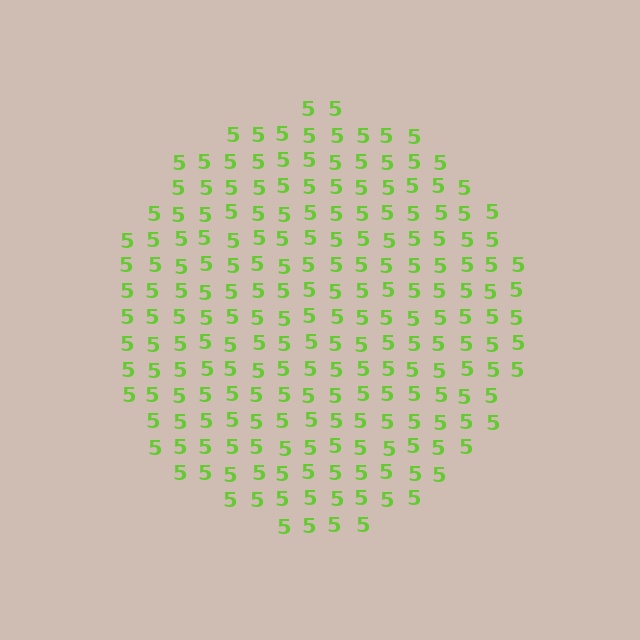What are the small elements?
The small elements are digit 5's.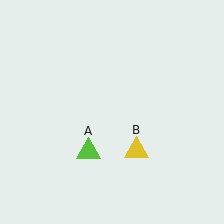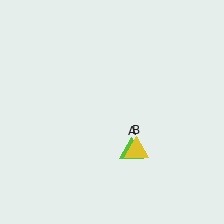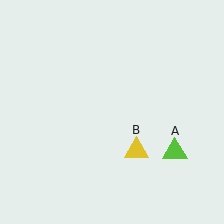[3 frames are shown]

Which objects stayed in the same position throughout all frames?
Yellow triangle (object B) remained stationary.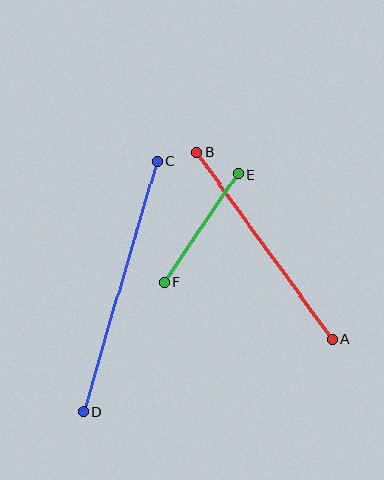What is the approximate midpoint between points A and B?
The midpoint is at approximately (265, 246) pixels.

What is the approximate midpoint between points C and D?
The midpoint is at approximately (120, 287) pixels.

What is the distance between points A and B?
The distance is approximately 231 pixels.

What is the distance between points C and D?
The distance is approximately 261 pixels.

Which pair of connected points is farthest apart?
Points C and D are farthest apart.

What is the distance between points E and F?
The distance is approximately 131 pixels.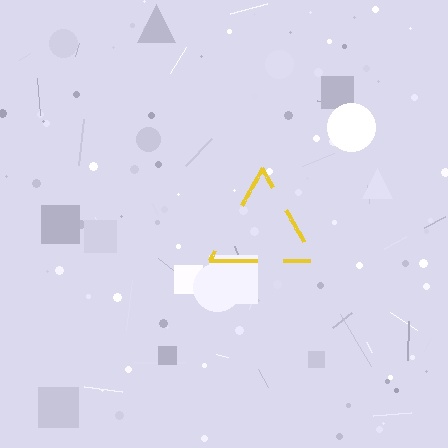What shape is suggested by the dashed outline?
The dashed outline suggests a triangle.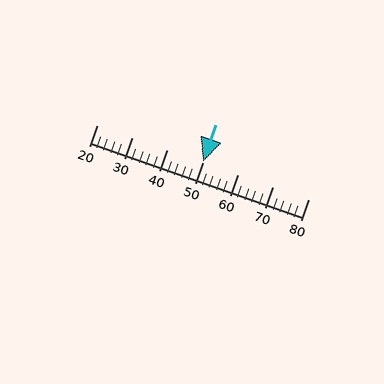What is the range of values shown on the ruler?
The ruler shows values from 20 to 80.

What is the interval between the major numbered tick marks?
The major tick marks are spaced 10 units apart.